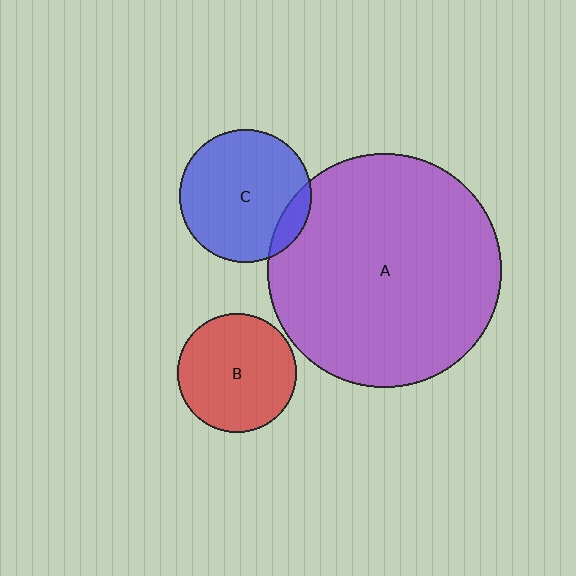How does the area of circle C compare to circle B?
Approximately 1.2 times.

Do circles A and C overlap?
Yes.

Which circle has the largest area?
Circle A (purple).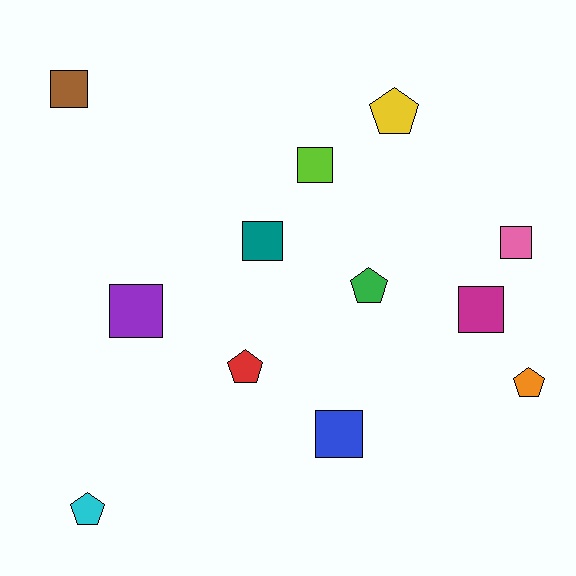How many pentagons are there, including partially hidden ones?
There are 5 pentagons.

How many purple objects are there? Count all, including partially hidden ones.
There is 1 purple object.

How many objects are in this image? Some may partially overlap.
There are 12 objects.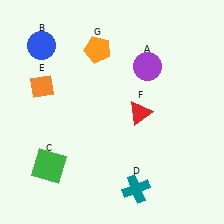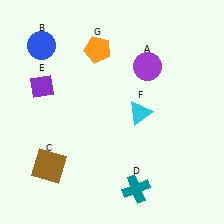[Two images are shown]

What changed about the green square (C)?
In Image 1, C is green. In Image 2, it changed to brown.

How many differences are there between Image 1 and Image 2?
There are 3 differences between the two images.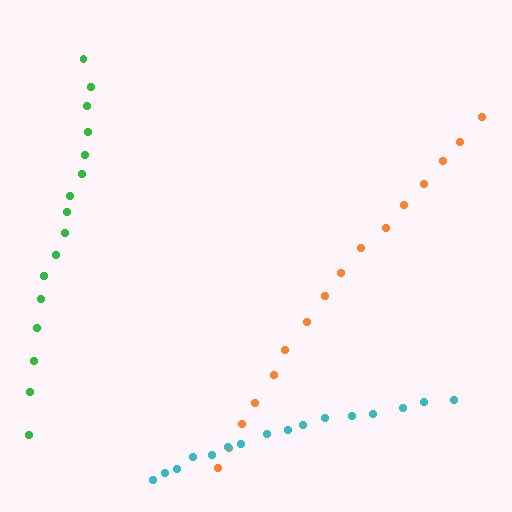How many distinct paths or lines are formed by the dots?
There are 3 distinct paths.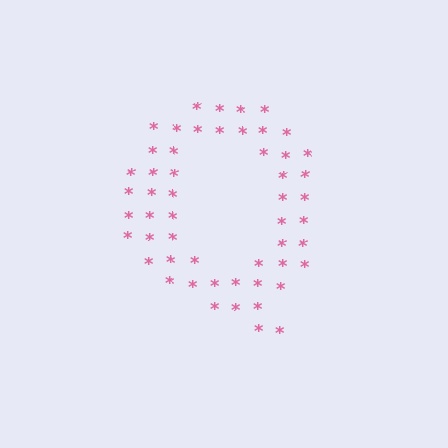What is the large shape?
The large shape is the letter Q.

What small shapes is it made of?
It is made of small asterisks.